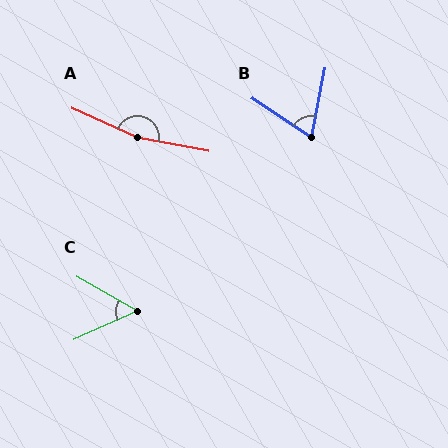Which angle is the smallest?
C, at approximately 54 degrees.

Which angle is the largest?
A, at approximately 166 degrees.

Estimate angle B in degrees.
Approximately 67 degrees.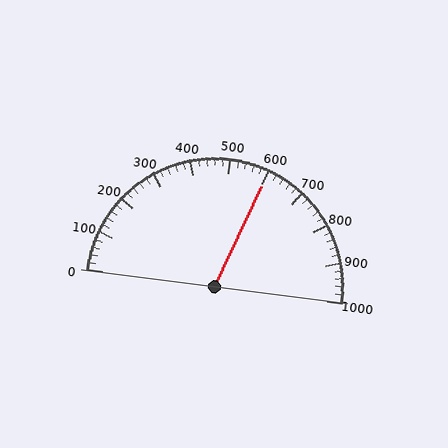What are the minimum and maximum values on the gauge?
The gauge ranges from 0 to 1000.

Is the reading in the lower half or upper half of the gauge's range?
The reading is in the upper half of the range (0 to 1000).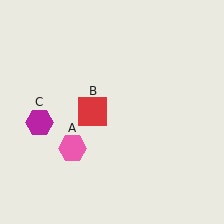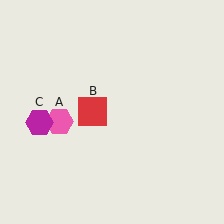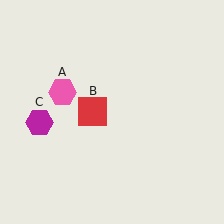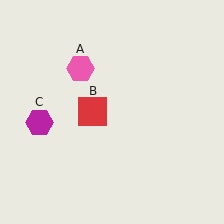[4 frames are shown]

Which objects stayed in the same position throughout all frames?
Red square (object B) and magenta hexagon (object C) remained stationary.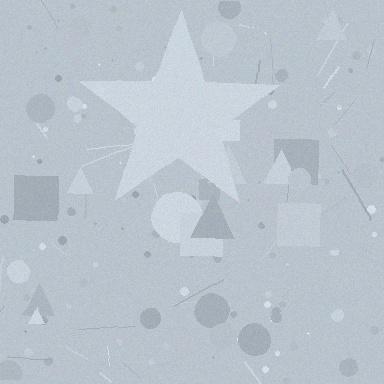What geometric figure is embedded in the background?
A star is embedded in the background.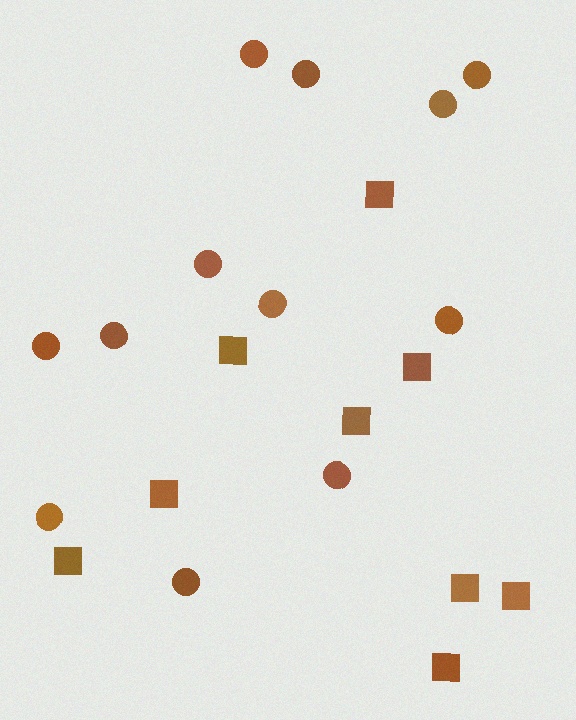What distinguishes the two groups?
There are 2 groups: one group of squares (9) and one group of circles (12).